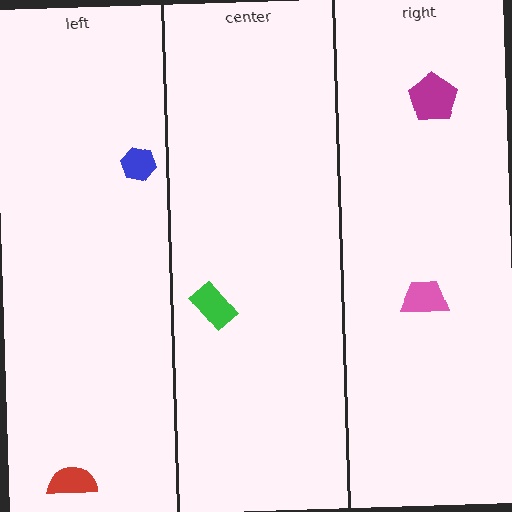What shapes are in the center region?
The green rectangle.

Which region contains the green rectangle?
The center region.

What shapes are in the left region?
The red semicircle, the blue hexagon.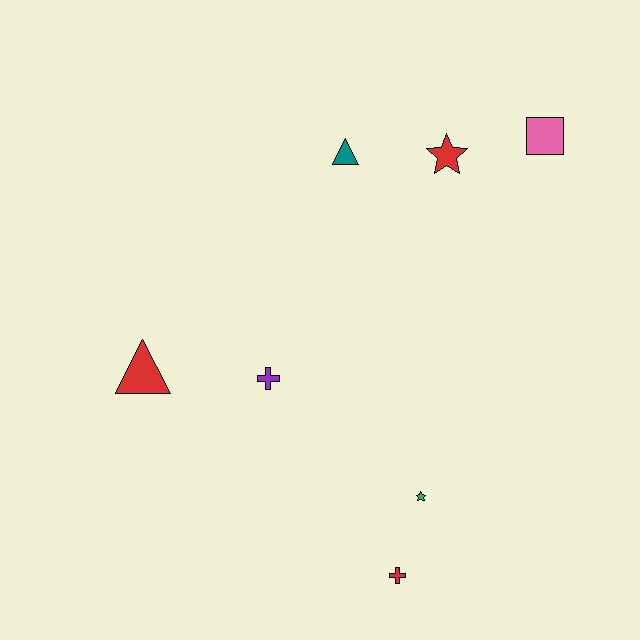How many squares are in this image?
There is 1 square.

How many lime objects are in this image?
There are no lime objects.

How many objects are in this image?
There are 7 objects.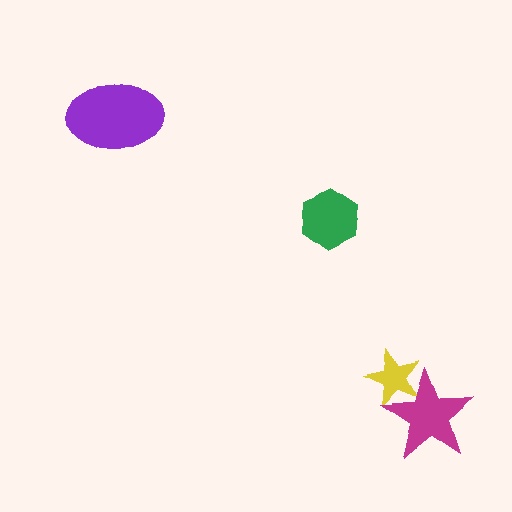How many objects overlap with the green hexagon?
0 objects overlap with the green hexagon.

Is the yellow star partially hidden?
Yes, it is partially covered by another shape.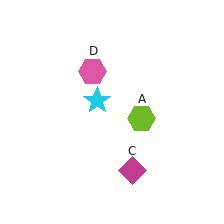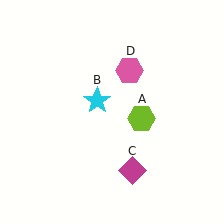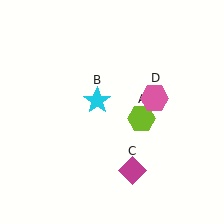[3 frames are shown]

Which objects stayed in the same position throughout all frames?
Lime hexagon (object A) and cyan star (object B) and magenta diamond (object C) remained stationary.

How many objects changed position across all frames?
1 object changed position: pink hexagon (object D).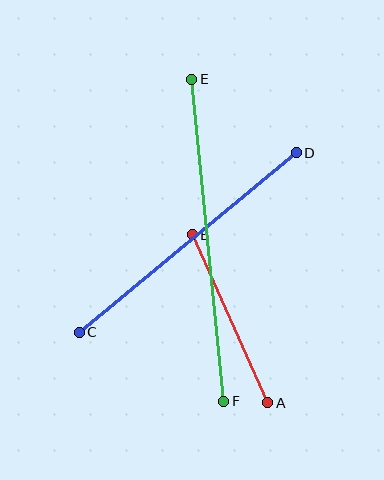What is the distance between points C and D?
The distance is approximately 282 pixels.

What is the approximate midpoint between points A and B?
The midpoint is at approximately (230, 319) pixels.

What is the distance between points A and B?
The distance is approximately 184 pixels.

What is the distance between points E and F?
The distance is approximately 324 pixels.